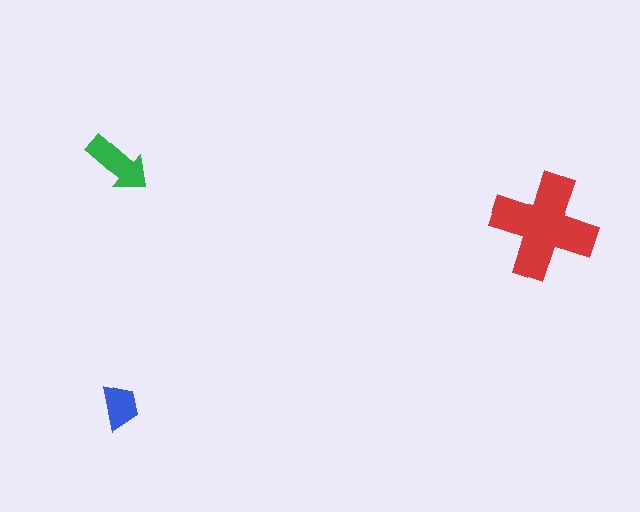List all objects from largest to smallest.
The red cross, the green arrow, the blue trapezoid.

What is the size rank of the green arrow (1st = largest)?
2nd.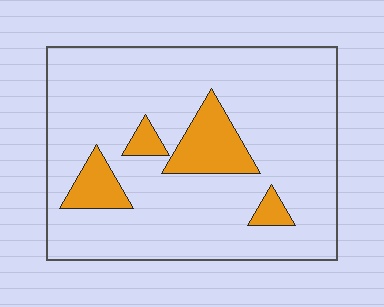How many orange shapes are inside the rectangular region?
4.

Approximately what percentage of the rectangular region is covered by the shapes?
Approximately 15%.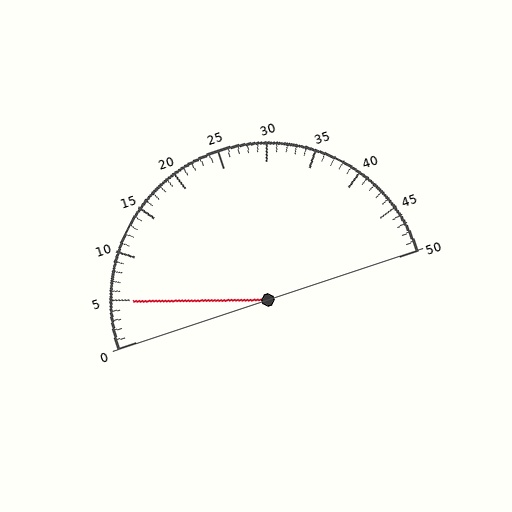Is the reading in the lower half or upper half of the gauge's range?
The reading is in the lower half of the range (0 to 50).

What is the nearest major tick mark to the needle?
The nearest major tick mark is 5.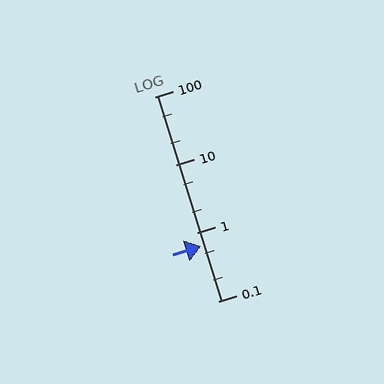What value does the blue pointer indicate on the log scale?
The pointer indicates approximately 0.63.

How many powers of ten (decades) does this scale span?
The scale spans 3 decades, from 0.1 to 100.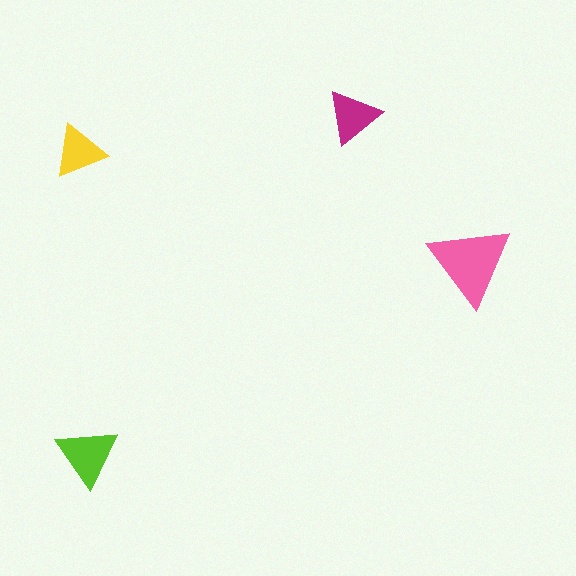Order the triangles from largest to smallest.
the pink one, the lime one, the magenta one, the yellow one.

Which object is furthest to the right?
The pink triangle is rightmost.